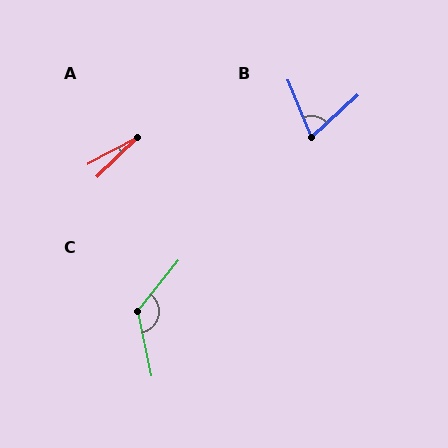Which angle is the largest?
C, at approximately 129 degrees.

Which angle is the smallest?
A, at approximately 16 degrees.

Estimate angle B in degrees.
Approximately 70 degrees.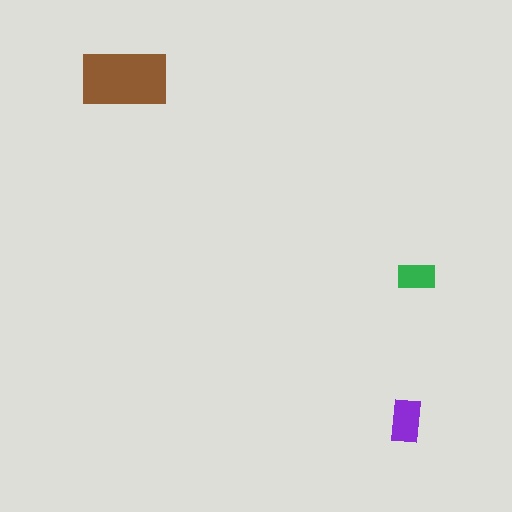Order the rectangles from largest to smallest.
the brown one, the purple one, the green one.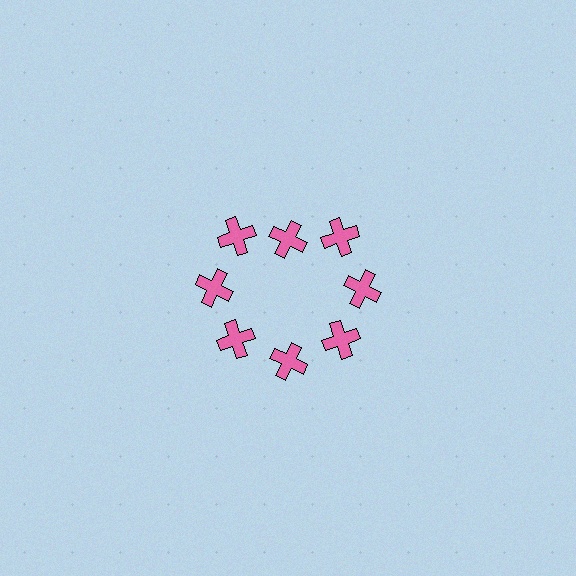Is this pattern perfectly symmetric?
No. The 8 pink crosses are arranged in a ring, but one element near the 12 o'clock position is pulled inward toward the center, breaking the 8-fold rotational symmetry.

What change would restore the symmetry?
The symmetry would be restored by moving it outward, back onto the ring so that all 8 crosses sit at equal angles and equal distance from the center.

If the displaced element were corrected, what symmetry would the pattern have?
It would have 8-fold rotational symmetry — the pattern would map onto itself every 45 degrees.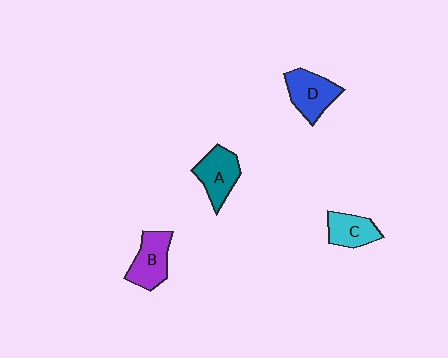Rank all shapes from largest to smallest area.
From largest to smallest: D (blue), B (purple), A (teal), C (cyan).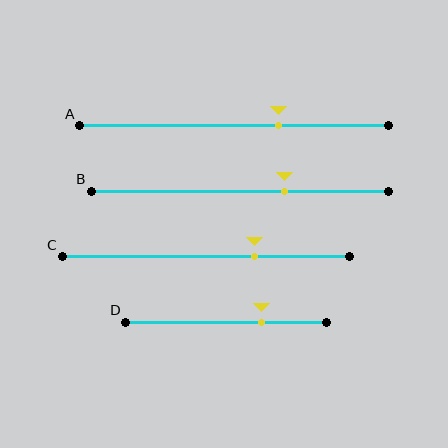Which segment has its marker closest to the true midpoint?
Segment A has its marker closest to the true midpoint.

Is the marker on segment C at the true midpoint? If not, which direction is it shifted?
No, the marker on segment C is shifted to the right by about 17% of the segment length.